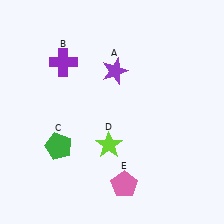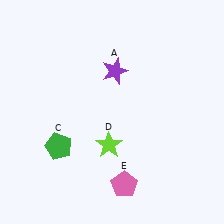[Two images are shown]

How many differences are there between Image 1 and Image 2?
There is 1 difference between the two images.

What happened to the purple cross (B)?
The purple cross (B) was removed in Image 2. It was in the top-left area of Image 1.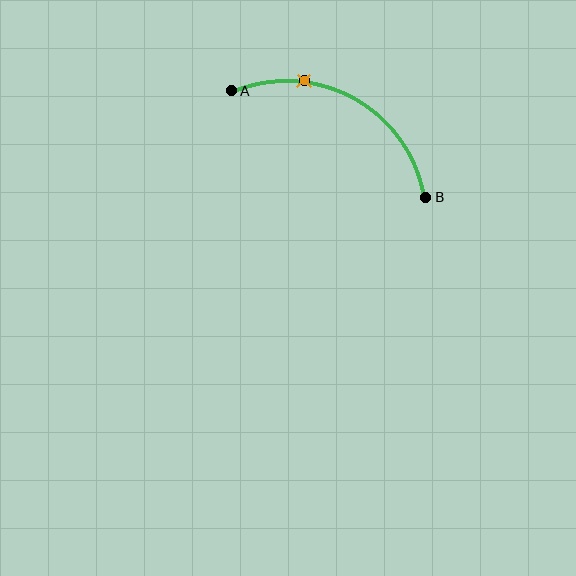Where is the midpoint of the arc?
The arc midpoint is the point on the curve farthest from the straight line joining A and B. It sits above that line.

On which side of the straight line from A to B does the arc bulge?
The arc bulges above the straight line connecting A and B.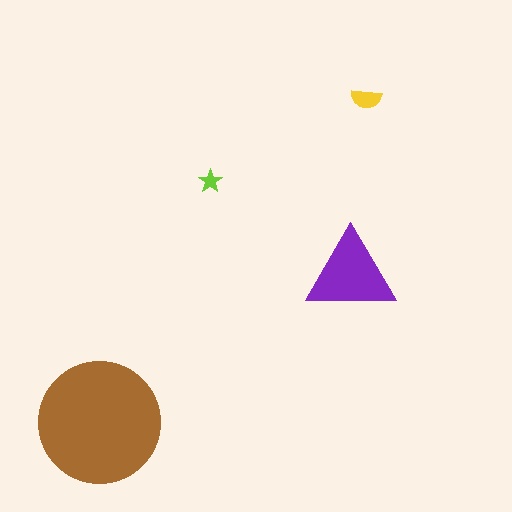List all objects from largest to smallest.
The brown circle, the purple triangle, the yellow semicircle, the lime star.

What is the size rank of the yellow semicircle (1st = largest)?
3rd.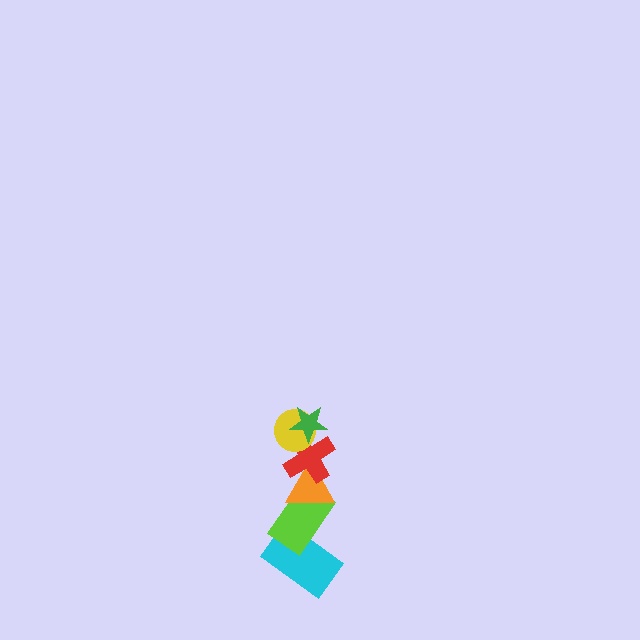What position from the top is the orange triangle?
The orange triangle is 4th from the top.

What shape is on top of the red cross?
The yellow circle is on top of the red cross.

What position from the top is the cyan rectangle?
The cyan rectangle is 6th from the top.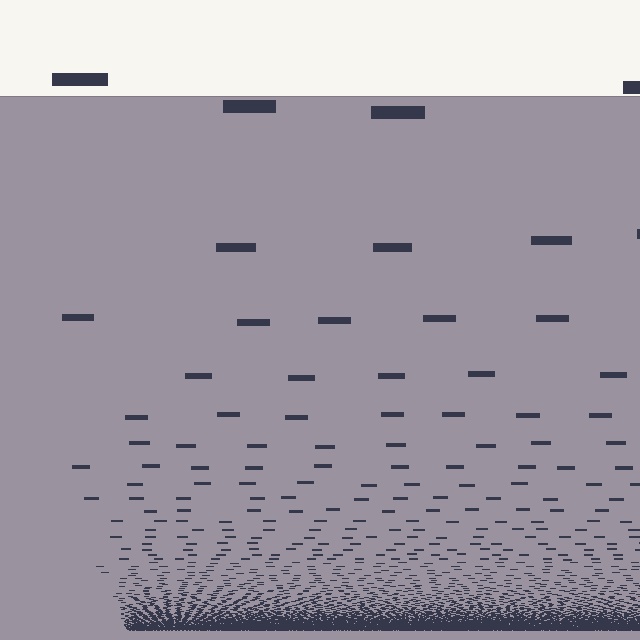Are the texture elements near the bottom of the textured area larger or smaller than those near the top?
Smaller. The gradient is inverted — elements near the bottom are smaller and denser.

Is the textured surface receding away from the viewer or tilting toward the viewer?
The surface appears to tilt toward the viewer. Texture elements get larger and sparser toward the top.